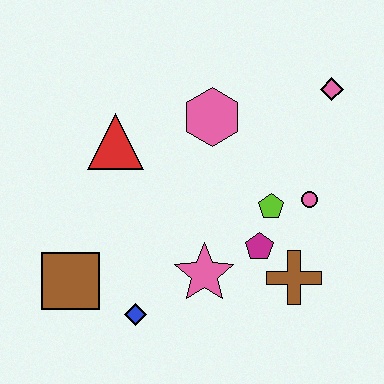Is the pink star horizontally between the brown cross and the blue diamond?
Yes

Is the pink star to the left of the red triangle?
No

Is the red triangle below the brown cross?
No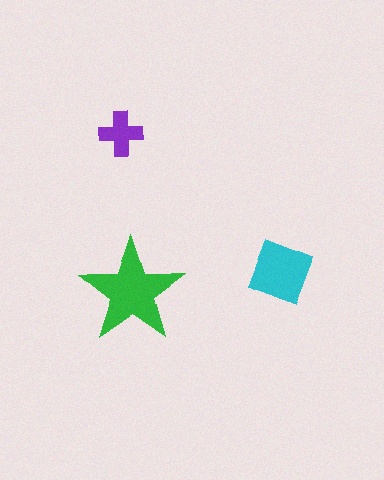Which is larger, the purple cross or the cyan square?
The cyan square.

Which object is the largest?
The green star.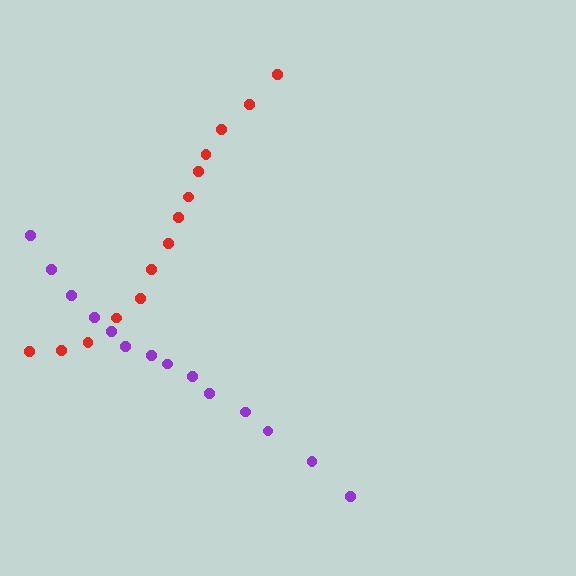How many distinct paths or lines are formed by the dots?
There are 2 distinct paths.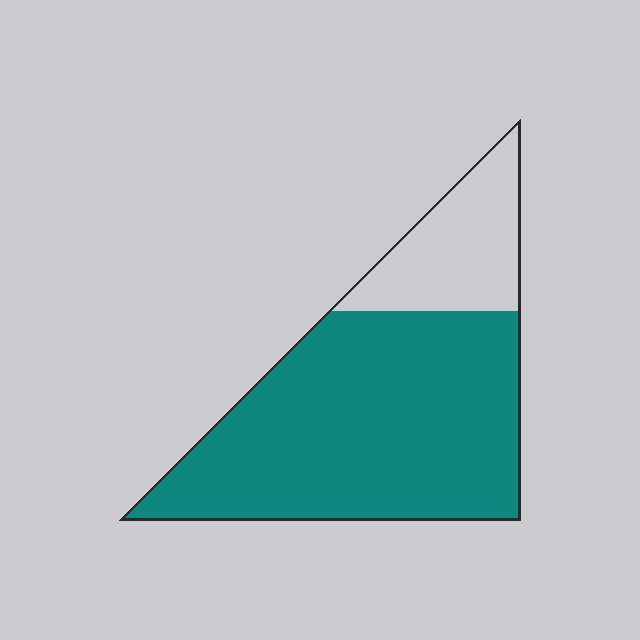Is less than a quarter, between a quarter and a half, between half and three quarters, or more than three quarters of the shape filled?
More than three quarters.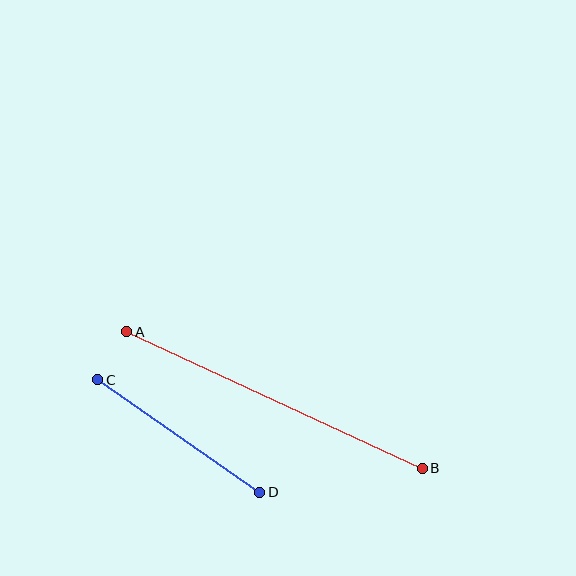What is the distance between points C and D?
The distance is approximately 197 pixels.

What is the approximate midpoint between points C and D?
The midpoint is at approximately (179, 436) pixels.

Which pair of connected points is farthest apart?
Points A and B are farthest apart.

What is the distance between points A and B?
The distance is approximately 325 pixels.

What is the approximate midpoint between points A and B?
The midpoint is at approximately (275, 400) pixels.